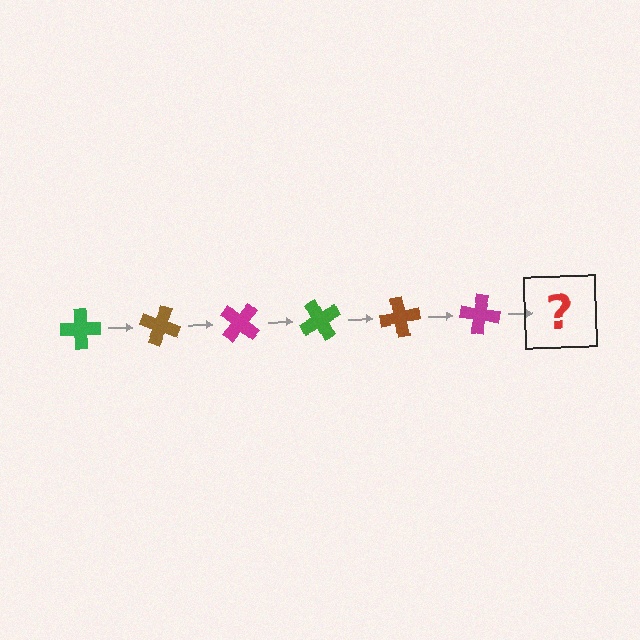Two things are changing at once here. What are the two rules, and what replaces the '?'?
The two rules are that it rotates 20 degrees each step and the color cycles through green, brown, and magenta. The '?' should be a green cross, rotated 120 degrees from the start.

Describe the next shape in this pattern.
It should be a green cross, rotated 120 degrees from the start.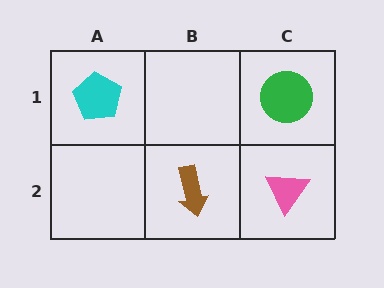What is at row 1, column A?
A cyan pentagon.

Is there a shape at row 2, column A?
No, that cell is empty.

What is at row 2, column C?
A pink triangle.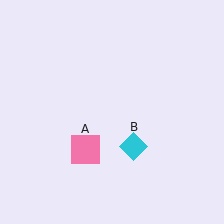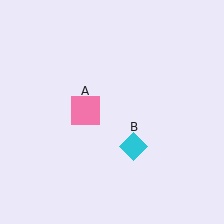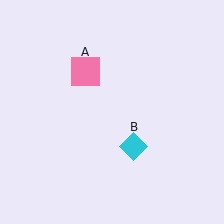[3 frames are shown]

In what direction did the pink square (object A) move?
The pink square (object A) moved up.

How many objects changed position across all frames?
1 object changed position: pink square (object A).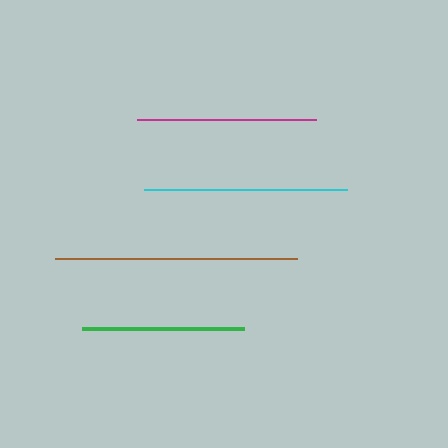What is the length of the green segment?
The green segment is approximately 162 pixels long.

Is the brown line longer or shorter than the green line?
The brown line is longer than the green line.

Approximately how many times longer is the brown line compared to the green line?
The brown line is approximately 1.5 times the length of the green line.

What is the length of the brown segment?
The brown segment is approximately 242 pixels long.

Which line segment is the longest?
The brown line is the longest at approximately 242 pixels.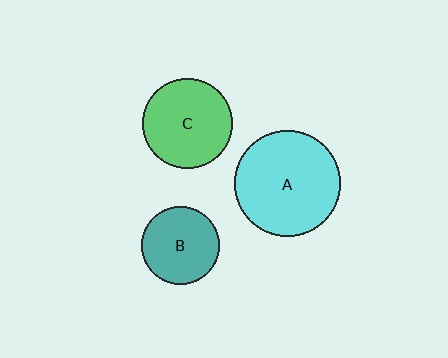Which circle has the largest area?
Circle A (cyan).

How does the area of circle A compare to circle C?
Approximately 1.4 times.